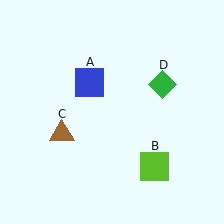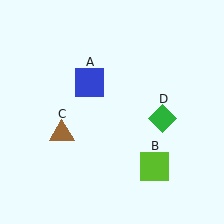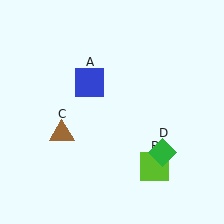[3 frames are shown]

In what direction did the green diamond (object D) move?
The green diamond (object D) moved down.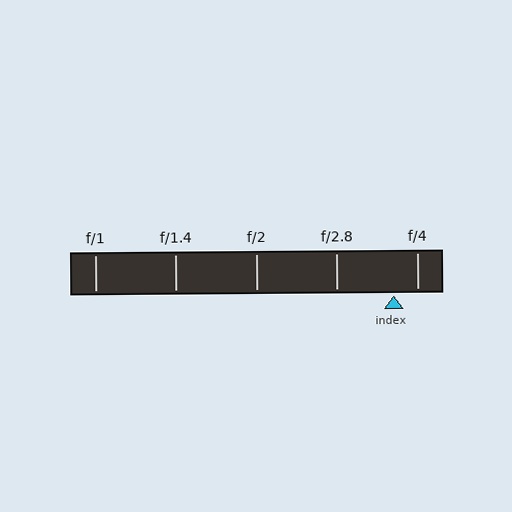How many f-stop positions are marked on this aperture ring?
There are 5 f-stop positions marked.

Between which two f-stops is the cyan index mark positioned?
The index mark is between f/2.8 and f/4.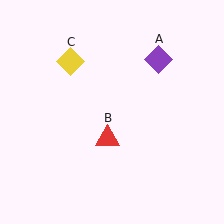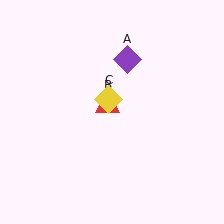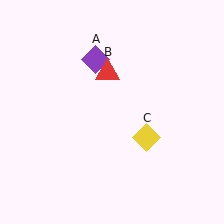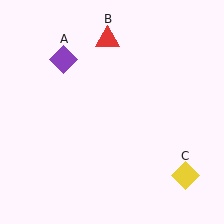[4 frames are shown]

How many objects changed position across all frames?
3 objects changed position: purple diamond (object A), red triangle (object B), yellow diamond (object C).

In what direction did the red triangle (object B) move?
The red triangle (object B) moved up.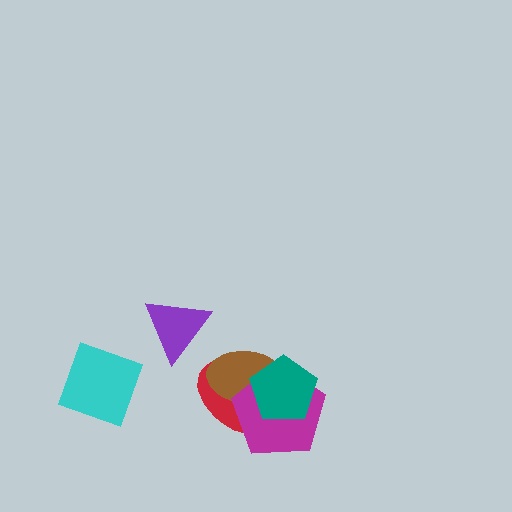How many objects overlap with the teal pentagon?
3 objects overlap with the teal pentagon.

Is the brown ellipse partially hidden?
Yes, it is partially covered by another shape.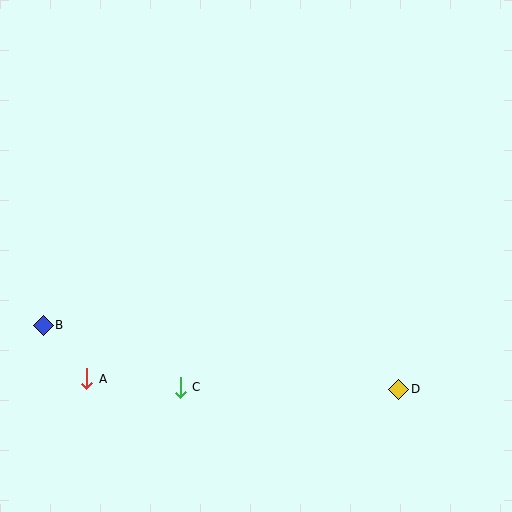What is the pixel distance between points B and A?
The distance between B and A is 69 pixels.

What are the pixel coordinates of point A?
Point A is at (87, 379).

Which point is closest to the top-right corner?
Point D is closest to the top-right corner.